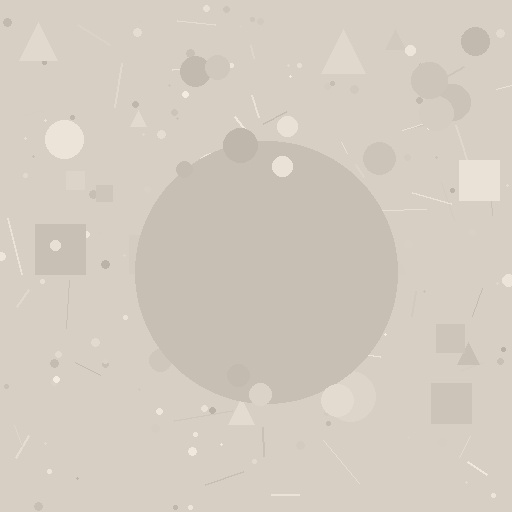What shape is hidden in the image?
A circle is hidden in the image.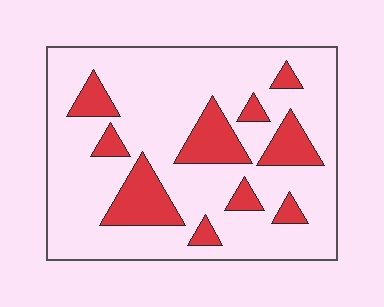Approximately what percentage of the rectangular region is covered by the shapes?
Approximately 20%.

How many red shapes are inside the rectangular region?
10.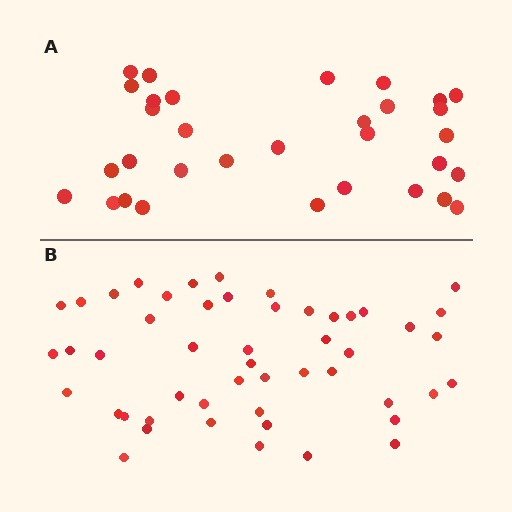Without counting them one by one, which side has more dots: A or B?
Region B (the bottom region) has more dots.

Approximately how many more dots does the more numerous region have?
Region B has approximately 20 more dots than region A.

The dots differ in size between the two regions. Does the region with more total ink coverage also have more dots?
No. Region A has more total ink coverage because its dots are larger, but region B actually contains more individual dots. Total area can be misleading — the number of items is what matters here.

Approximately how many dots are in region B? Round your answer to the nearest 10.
About 50 dots.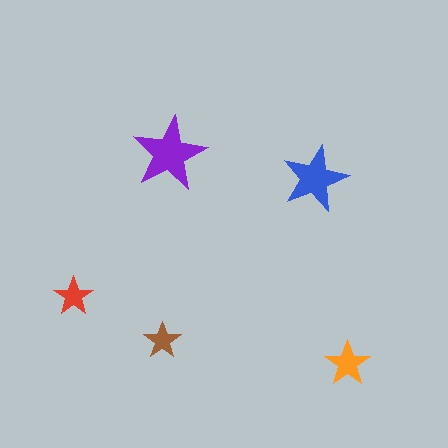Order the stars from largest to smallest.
the purple one, the blue one, the orange one, the red one, the brown one.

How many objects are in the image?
There are 5 objects in the image.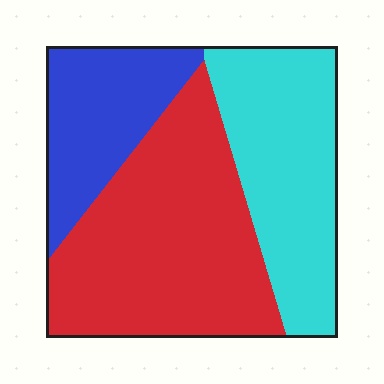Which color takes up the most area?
Red, at roughly 45%.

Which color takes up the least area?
Blue, at roughly 20%.